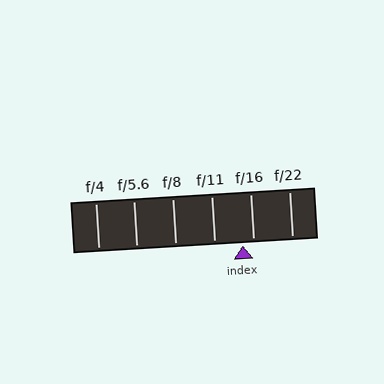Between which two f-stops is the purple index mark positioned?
The index mark is between f/11 and f/16.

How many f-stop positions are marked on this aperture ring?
There are 6 f-stop positions marked.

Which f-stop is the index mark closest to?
The index mark is closest to f/16.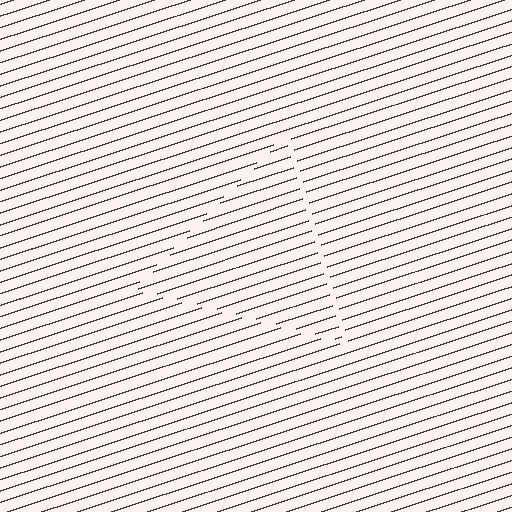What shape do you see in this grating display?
An illusory triangle. The interior of the shape contains the same grating, shifted by half a period — the contour is defined by the phase discontinuity where line-ends from the inner and outer gratings abut.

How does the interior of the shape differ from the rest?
The interior of the shape contains the same grating, shifted by half a period — the contour is defined by the phase discontinuity where line-ends from the inner and outer gratings abut.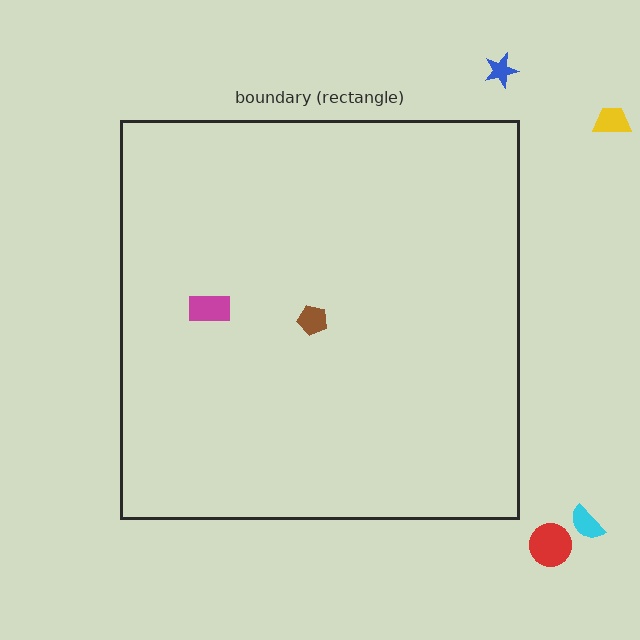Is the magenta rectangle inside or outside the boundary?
Inside.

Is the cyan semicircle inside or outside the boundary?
Outside.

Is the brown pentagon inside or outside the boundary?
Inside.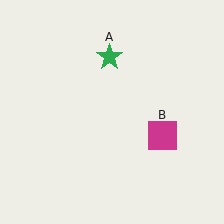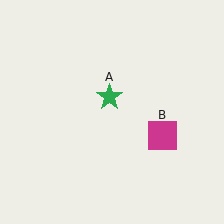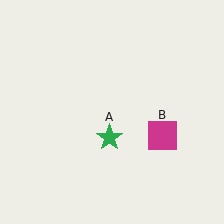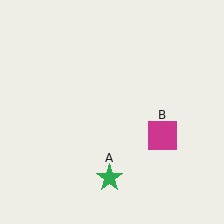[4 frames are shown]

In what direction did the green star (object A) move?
The green star (object A) moved down.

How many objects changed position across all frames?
1 object changed position: green star (object A).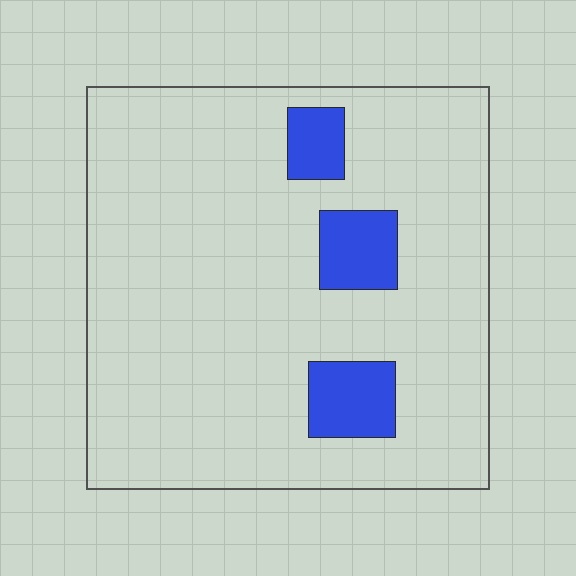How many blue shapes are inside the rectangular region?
3.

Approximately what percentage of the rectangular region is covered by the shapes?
Approximately 10%.